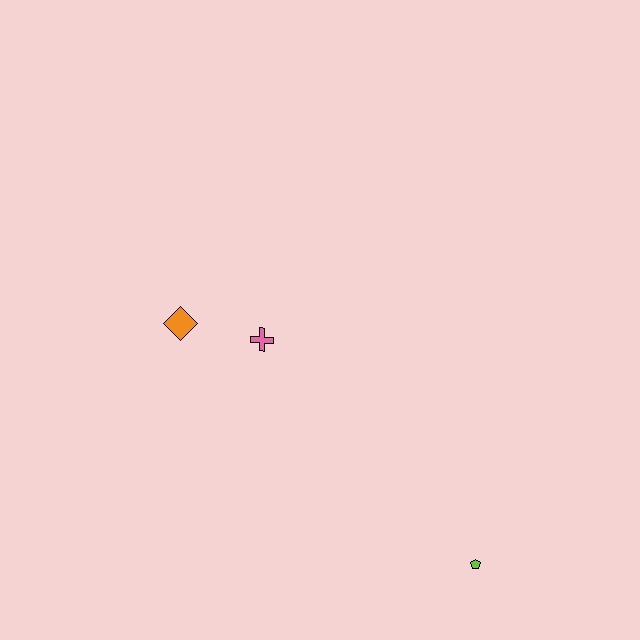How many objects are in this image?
There are 3 objects.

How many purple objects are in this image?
There are no purple objects.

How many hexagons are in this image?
There are no hexagons.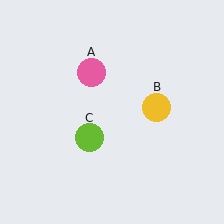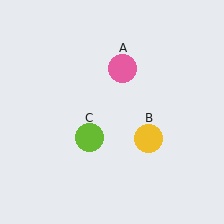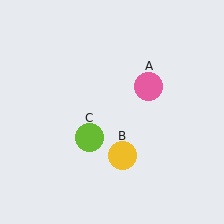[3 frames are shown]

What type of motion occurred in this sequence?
The pink circle (object A), yellow circle (object B) rotated clockwise around the center of the scene.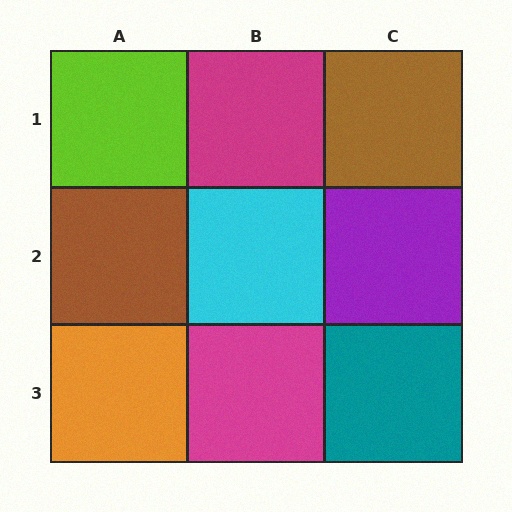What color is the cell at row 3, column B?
Magenta.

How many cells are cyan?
1 cell is cyan.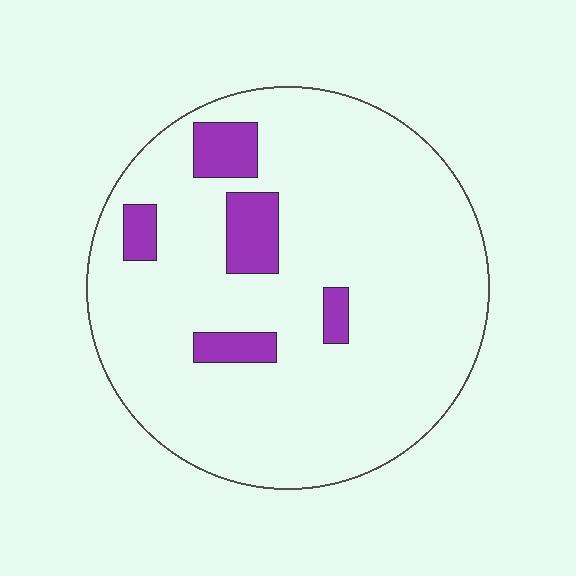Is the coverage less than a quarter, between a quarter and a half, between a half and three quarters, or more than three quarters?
Less than a quarter.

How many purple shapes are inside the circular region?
5.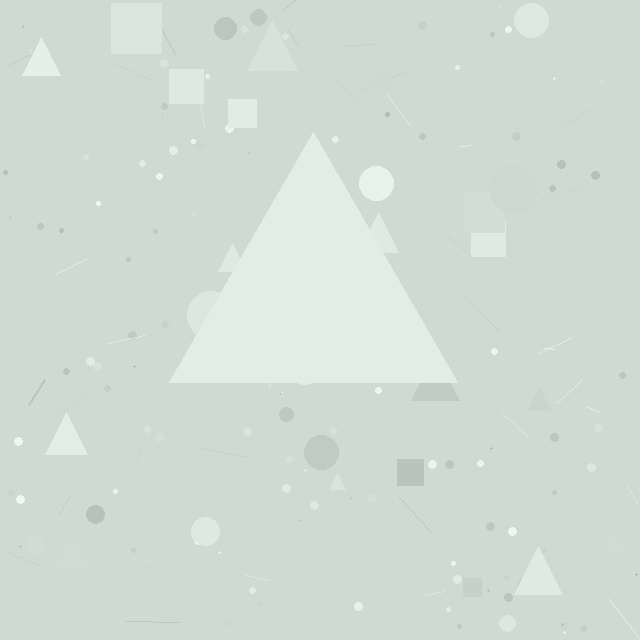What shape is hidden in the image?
A triangle is hidden in the image.